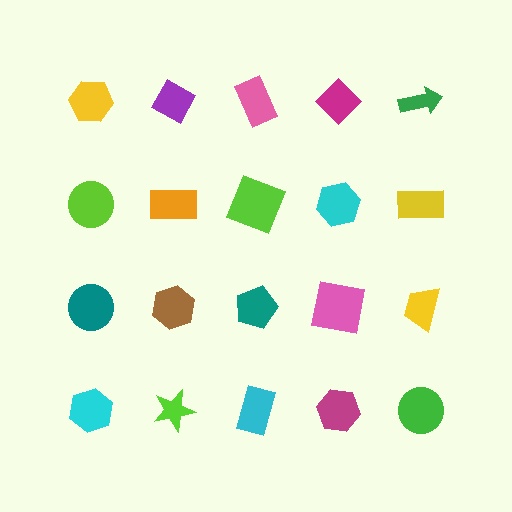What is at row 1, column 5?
A green arrow.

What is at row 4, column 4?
A magenta hexagon.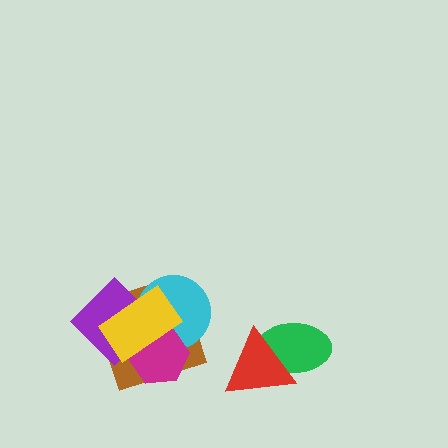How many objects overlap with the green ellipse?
1 object overlaps with the green ellipse.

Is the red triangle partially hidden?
No, no other shape covers it.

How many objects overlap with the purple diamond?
4 objects overlap with the purple diamond.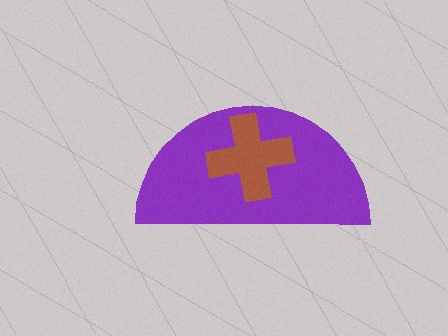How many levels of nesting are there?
2.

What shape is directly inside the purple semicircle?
The brown cross.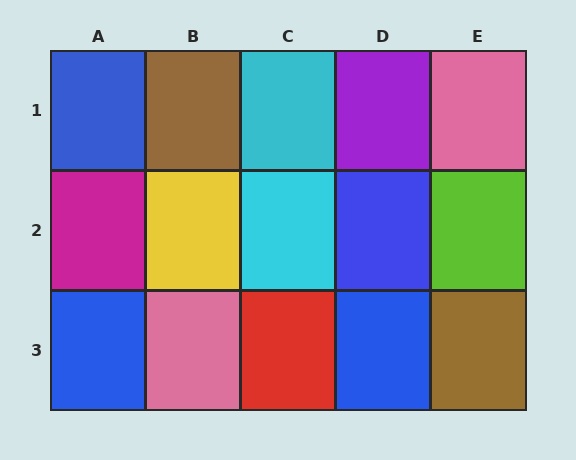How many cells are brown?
2 cells are brown.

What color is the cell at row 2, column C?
Cyan.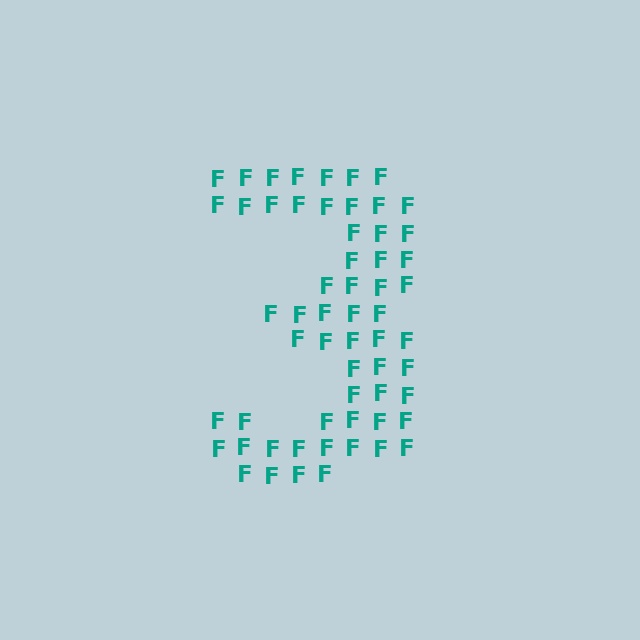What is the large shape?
The large shape is the digit 3.